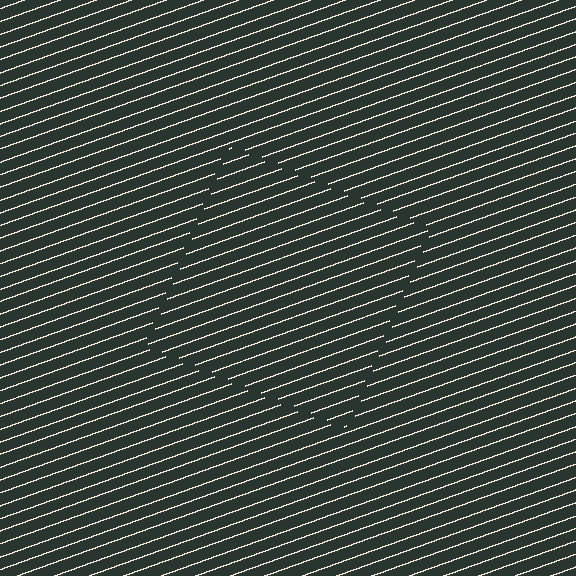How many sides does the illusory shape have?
4 sides — the line-ends trace a square.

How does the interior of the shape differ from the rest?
The interior of the shape contains the same grating, shifted by half a period — the contour is defined by the phase discontinuity where line-ends from the inner and outer gratings abut.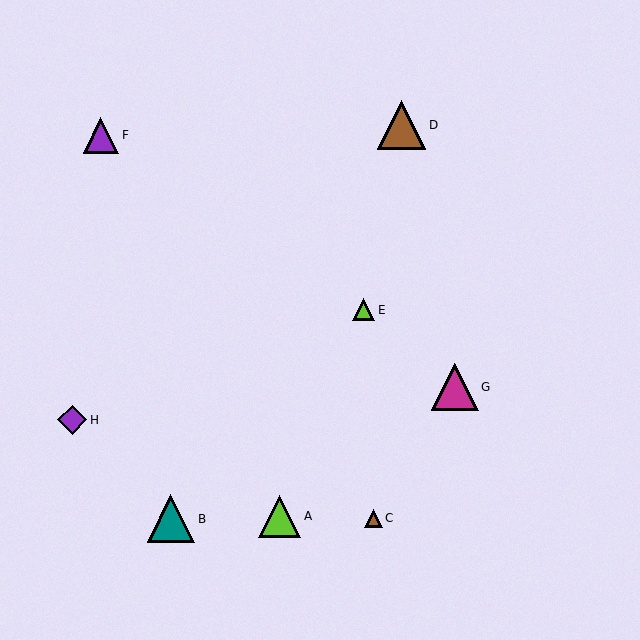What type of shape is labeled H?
Shape H is a purple diamond.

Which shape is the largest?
The brown triangle (labeled D) is the largest.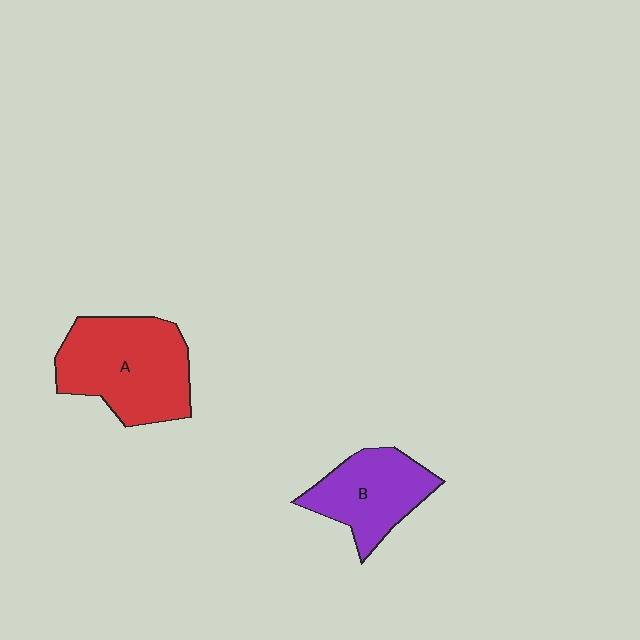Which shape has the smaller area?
Shape B (purple).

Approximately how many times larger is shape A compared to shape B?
Approximately 1.4 times.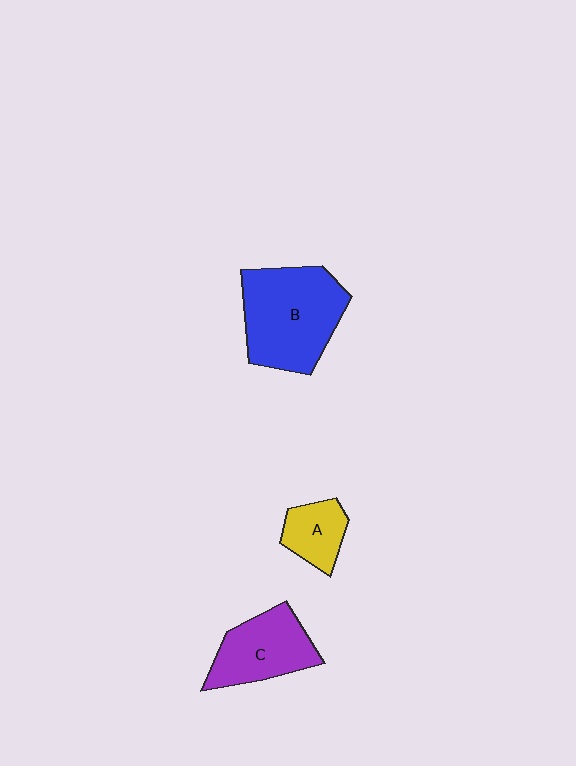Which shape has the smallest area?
Shape A (yellow).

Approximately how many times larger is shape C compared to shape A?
Approximately 1.7 times.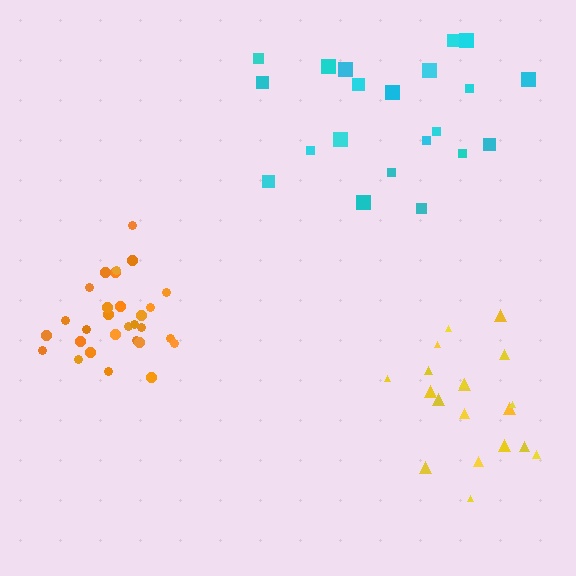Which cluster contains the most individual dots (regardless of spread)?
Orange (29).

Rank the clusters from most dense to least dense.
orange, yellow, cyan.